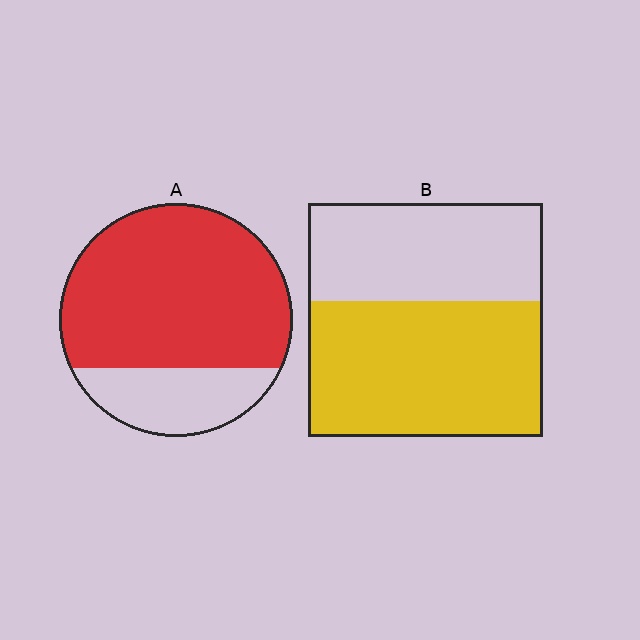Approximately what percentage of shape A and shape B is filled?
A is approximately 75% and B is approximately 60%.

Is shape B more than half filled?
Yes.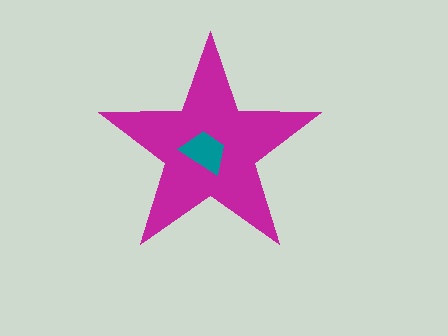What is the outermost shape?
The magenta star.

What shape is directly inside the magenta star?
The teal trapezoid.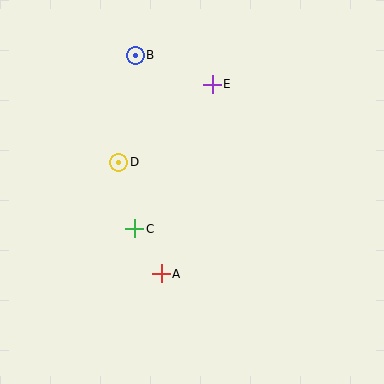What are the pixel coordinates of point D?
Point D is at (119, 162).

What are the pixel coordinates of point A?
Point A is at (161, 274).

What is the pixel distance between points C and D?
The distance between C and D is 68 pixels.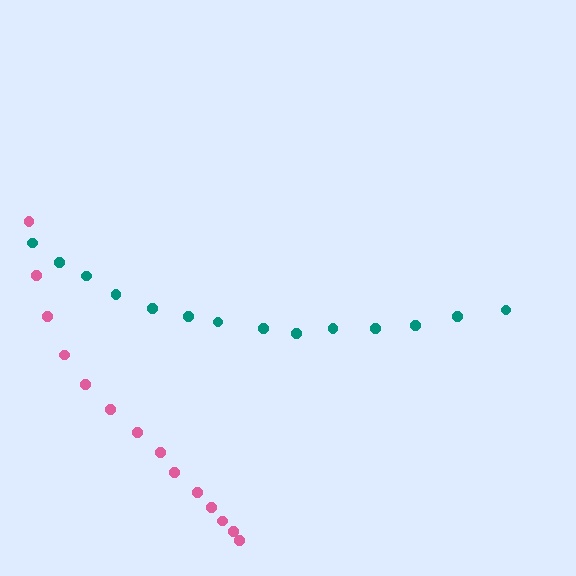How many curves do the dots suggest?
There are 2 distinct paths.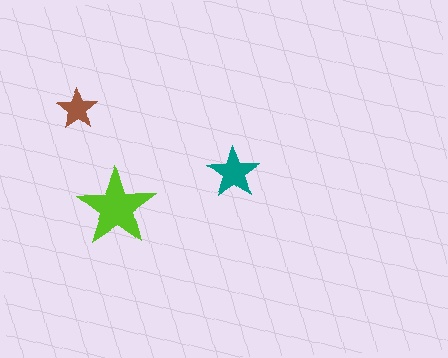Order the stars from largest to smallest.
the lime one, the teal one, the brown one.